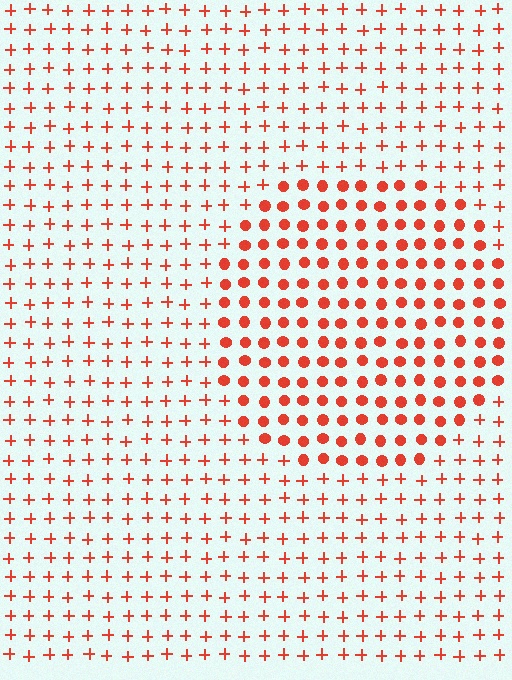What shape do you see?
I see a circle.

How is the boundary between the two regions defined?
The boundary is defined by a change in element shape: circles inside vs. plus signs outside. All elements share the same color and spacing.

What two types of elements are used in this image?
The image uses circles inside the circle region and plus signs outside it.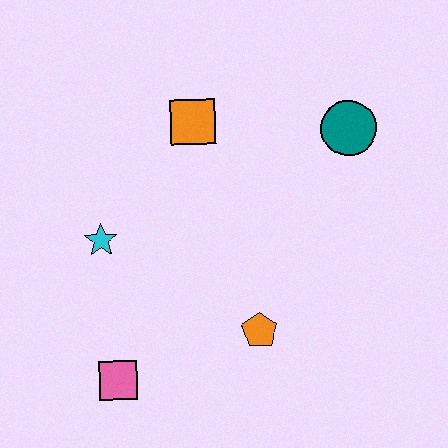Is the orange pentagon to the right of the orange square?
Yes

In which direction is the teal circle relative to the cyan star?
The teal circle is to the right of the cyan star.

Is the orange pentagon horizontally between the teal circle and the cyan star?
Yes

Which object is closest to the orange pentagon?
The pink square is closest to the orange pentagon.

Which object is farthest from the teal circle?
The pink square is farthest from the teal circle.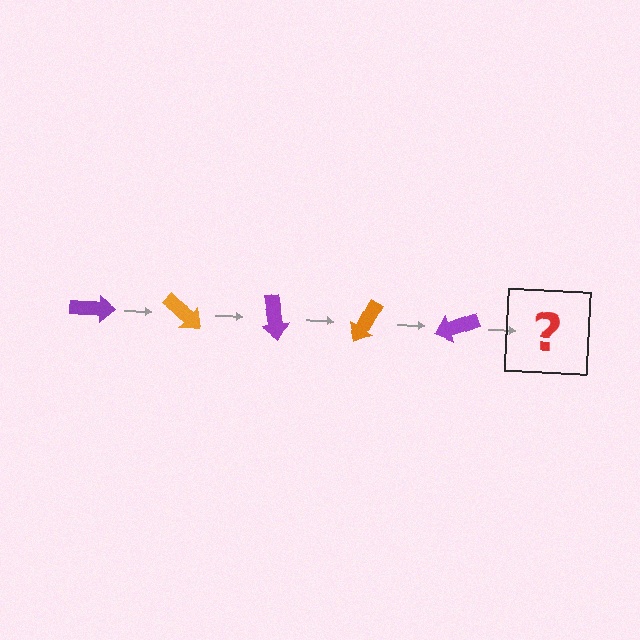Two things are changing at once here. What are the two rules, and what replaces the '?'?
The two rules are that it rotates 40 degrees each step and the color cycles through purple and orange. The '?' should be an orange arrow, rotated 200 degrees from the start.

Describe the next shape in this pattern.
It should be an orange arrow, rotated 200 degrees from the start.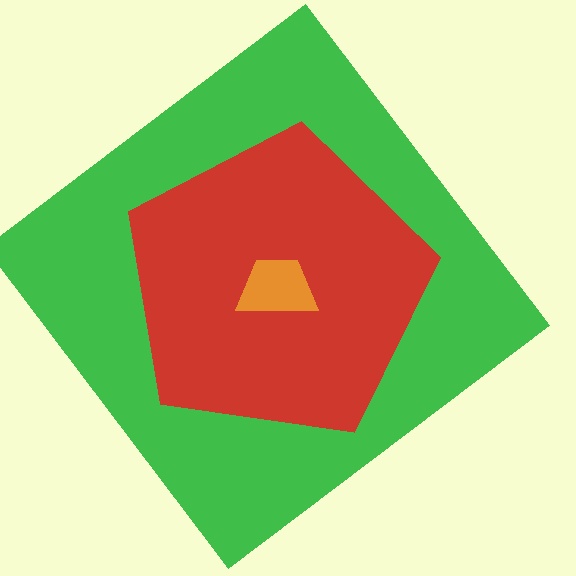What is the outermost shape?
The green diamond.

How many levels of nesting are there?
3.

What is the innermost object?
The orange trapezoid.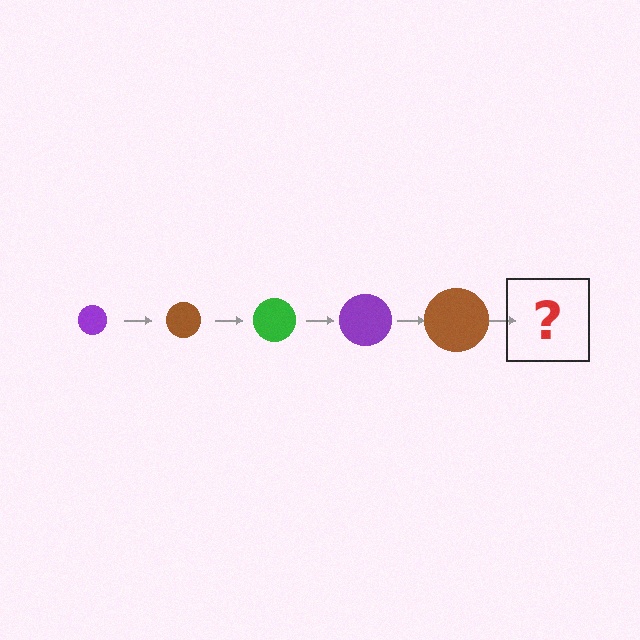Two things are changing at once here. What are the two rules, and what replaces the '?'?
The two rules are that the circle grows larger each step and the color cycles through purple, brown, and green. The '?' should be a green circle, larger than the previous one.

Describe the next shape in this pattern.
It should be a green circle, larger than the previous one.